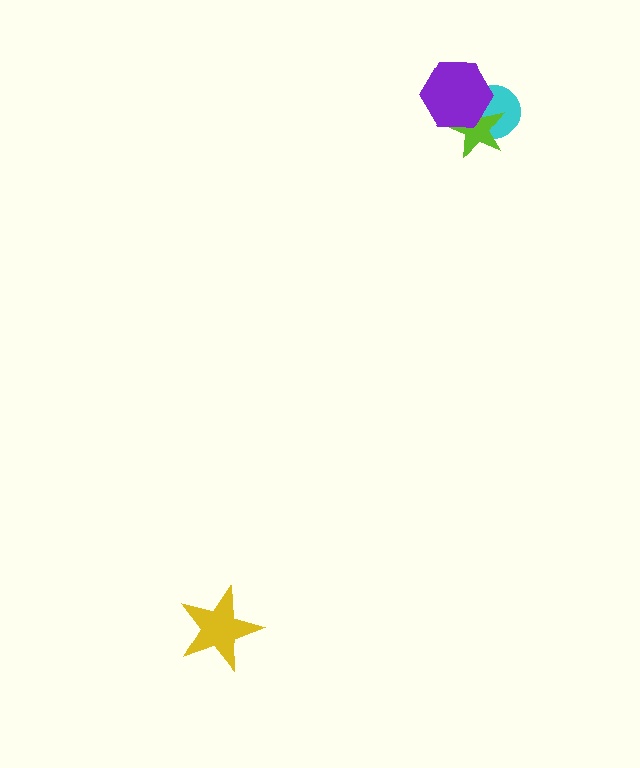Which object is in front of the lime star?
The purple hexagon is in front of the lime star.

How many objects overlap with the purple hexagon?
2 objects overlap with the purple hexagon.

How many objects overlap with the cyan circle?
2 objects overlap with the cyan circle.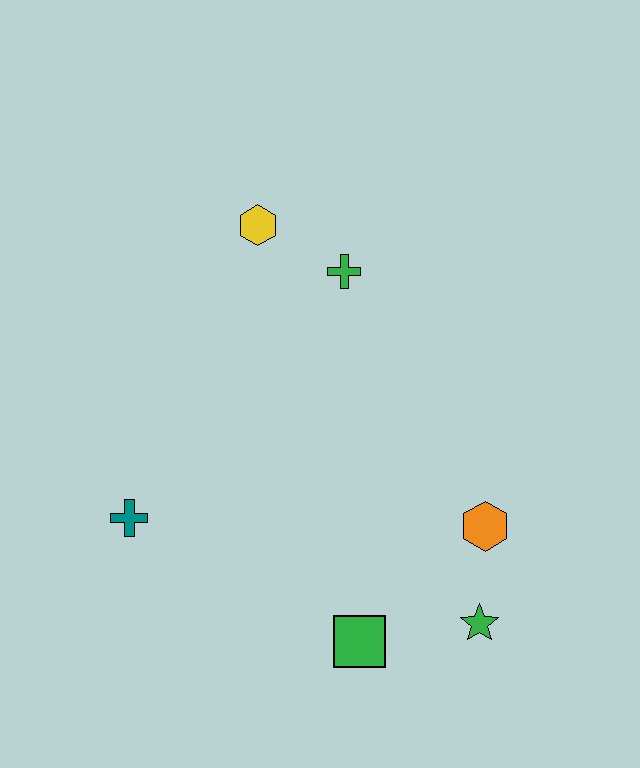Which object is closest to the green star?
The orange hexagon is closest to the green star.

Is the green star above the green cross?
No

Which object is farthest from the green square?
The yellow hexagon is farthest from the green square.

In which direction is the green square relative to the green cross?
The green square is below the green cross.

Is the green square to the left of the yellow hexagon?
No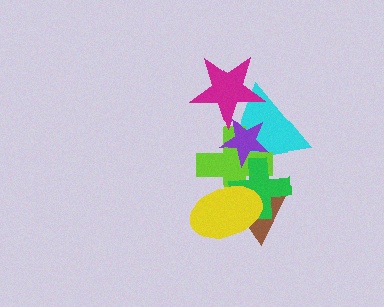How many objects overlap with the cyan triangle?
4 objects overlap with the cyan triangle.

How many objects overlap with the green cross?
5 objects overlap with the green cross.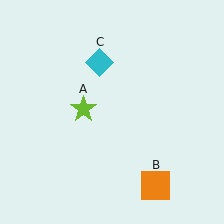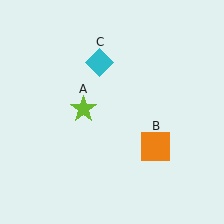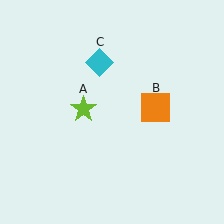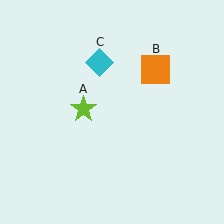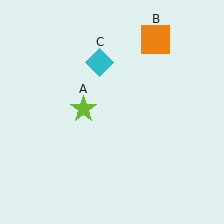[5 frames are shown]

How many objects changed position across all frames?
1 object changed position: orange square (object B).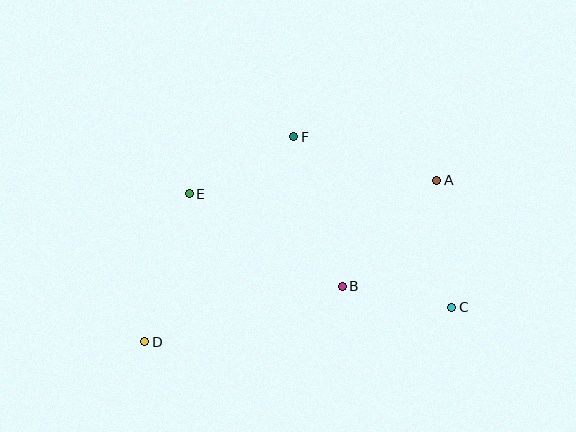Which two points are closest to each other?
Points B and C are closest to each other.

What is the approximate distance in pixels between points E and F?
The distance between E and F is approximately 119 pixels.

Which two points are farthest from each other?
Points A and D are farthest from each other.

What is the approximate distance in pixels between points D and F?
The distance between D and F is approximately 254 pixels.